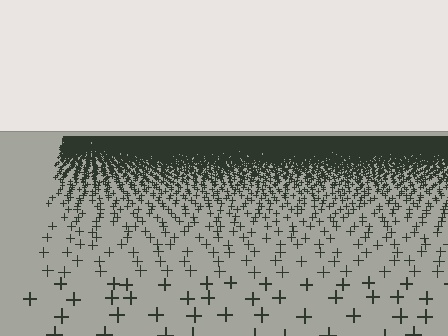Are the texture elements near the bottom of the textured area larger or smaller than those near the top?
Larger. Near the bottom, elements are closer to the viewer and appear at a bigger on-screen size.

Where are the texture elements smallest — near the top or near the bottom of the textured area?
Near the top.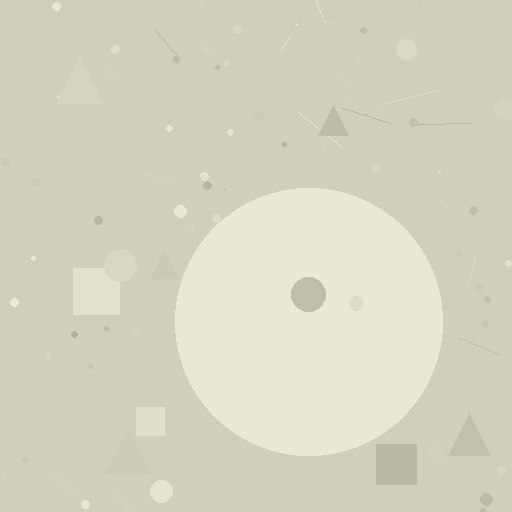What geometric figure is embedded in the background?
A circle is embedded in the background.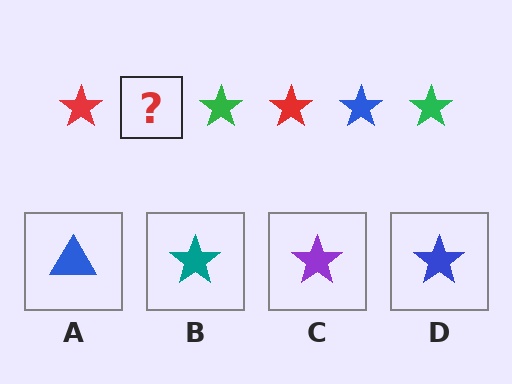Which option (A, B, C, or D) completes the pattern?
D.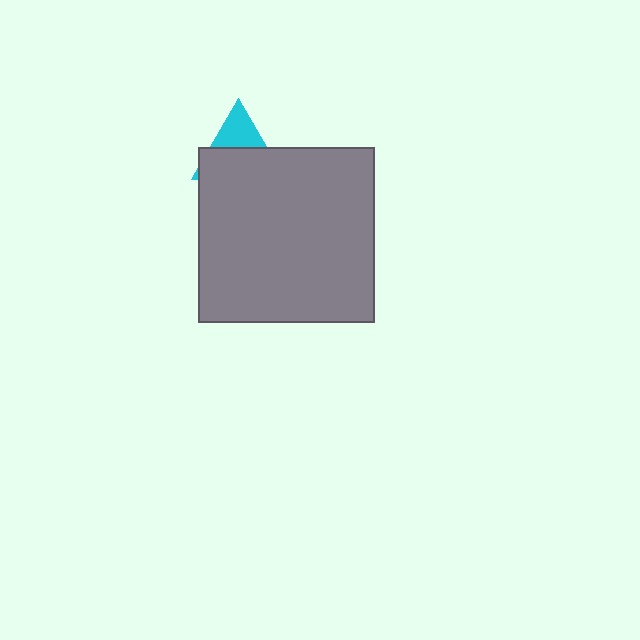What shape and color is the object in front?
The object in front is a gray square.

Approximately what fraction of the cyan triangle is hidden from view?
Roughly 62% of the cyan triangle is hidden behind the gray square.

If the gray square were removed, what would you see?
You would see the complete cyan triangle.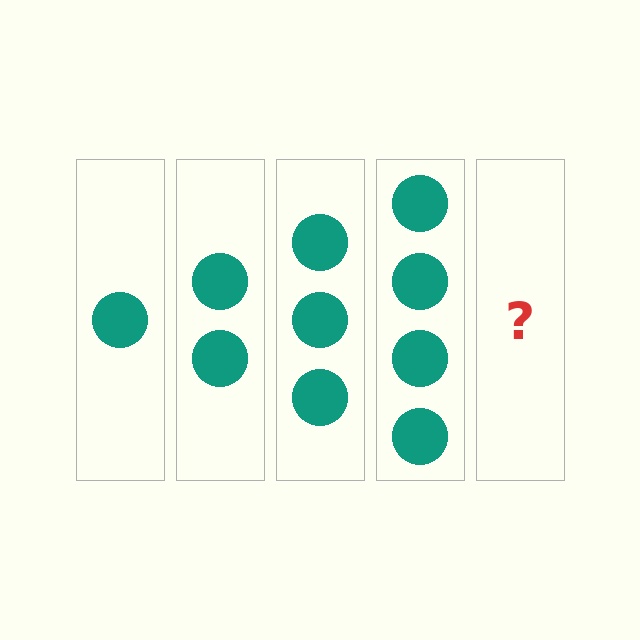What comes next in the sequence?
The next element should be 5 circles.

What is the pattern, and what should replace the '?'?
The pattern is that each step adds one more circle. The '?' should be 5 circles.